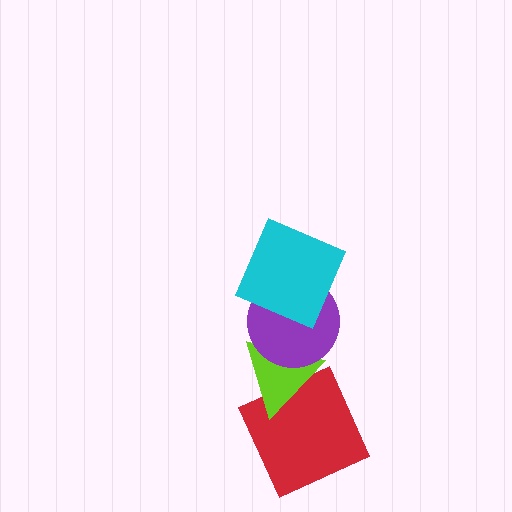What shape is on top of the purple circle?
The cyan square is on top of the purple circle.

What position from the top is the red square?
The red square is 4th from the top.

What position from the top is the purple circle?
The purple circle is 2nd from the top.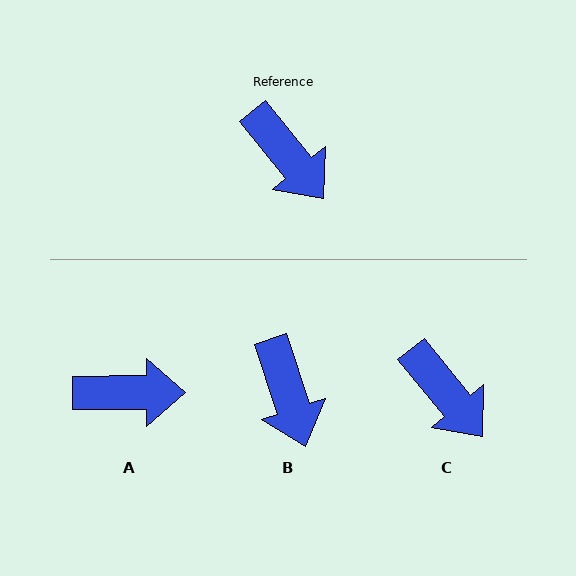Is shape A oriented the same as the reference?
No, it is off by about 51 degrees.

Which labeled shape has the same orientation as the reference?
C.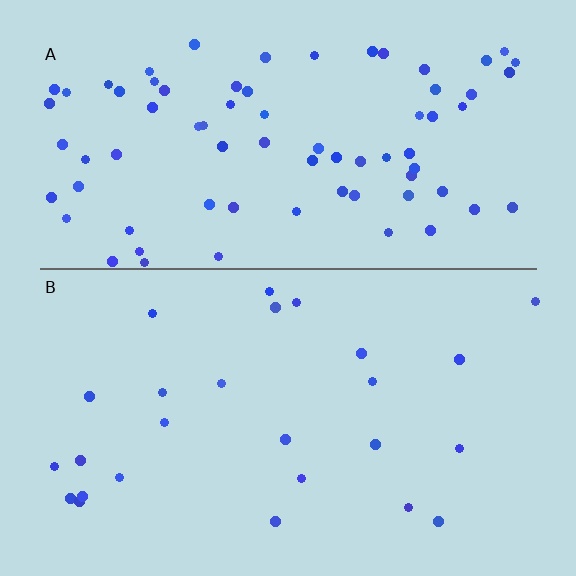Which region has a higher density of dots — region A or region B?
A (the top).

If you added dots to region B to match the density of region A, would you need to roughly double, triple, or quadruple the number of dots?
Approximately triple.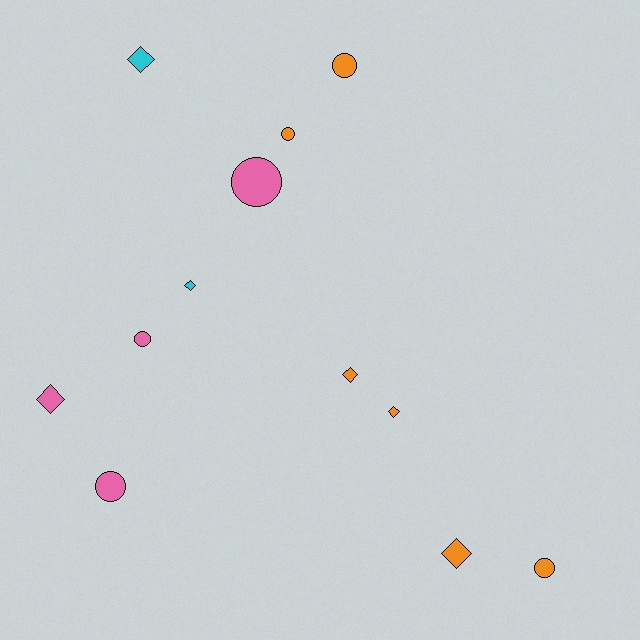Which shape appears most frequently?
Diamond, with 6 objects.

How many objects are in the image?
There are 12 objects.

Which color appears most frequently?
Orange, with 6 objects.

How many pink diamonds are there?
There is 1 pink diamond.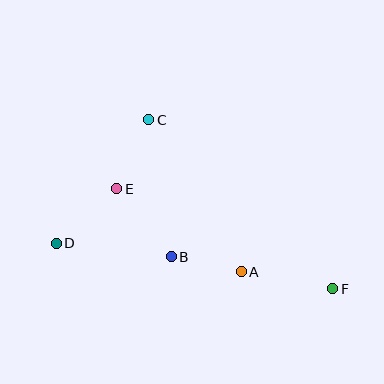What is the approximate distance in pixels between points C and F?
The distance between C and F is approximately 250 pixels.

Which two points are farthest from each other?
Points D and F are farthest from each other.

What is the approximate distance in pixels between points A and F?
The distance between A and F is approximately 93 pixels.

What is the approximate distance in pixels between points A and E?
The distance between A and E is approximately 150 pixels.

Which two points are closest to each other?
Points A and B are closest to each other.